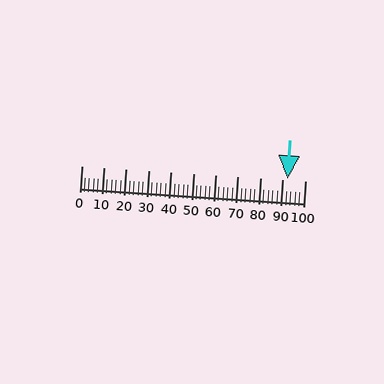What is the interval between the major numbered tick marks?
The major tick marks are spaced 10 units apart.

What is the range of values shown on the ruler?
The ruler shows values from 0 to 100.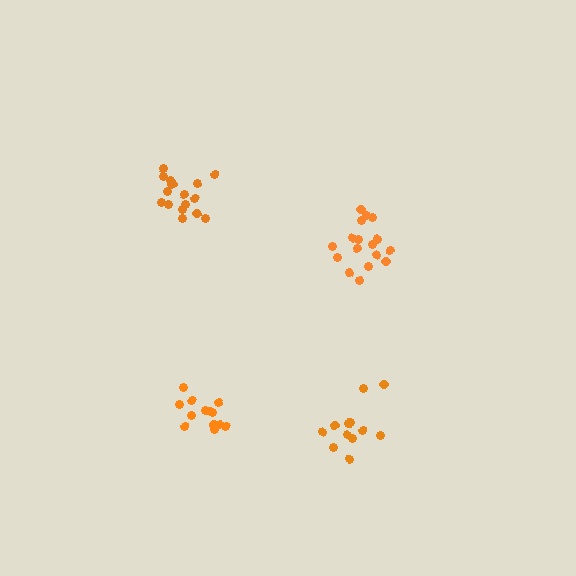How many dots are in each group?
Group 1: 12 dots, Group 2: 17 dots, Group 3: 17 dots, Group 4: 13 dots (59 total).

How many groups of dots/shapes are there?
There are 4 groups.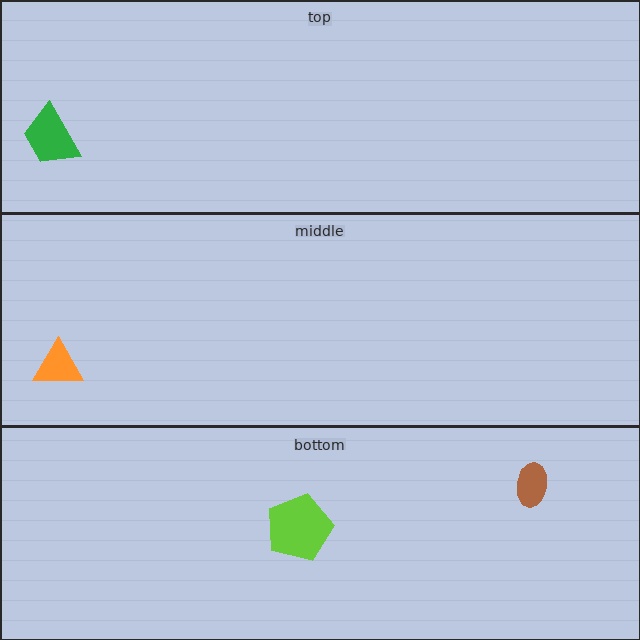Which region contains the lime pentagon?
The bottom region.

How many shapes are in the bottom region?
2.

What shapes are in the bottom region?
The lime pentagon, the brown ellipse.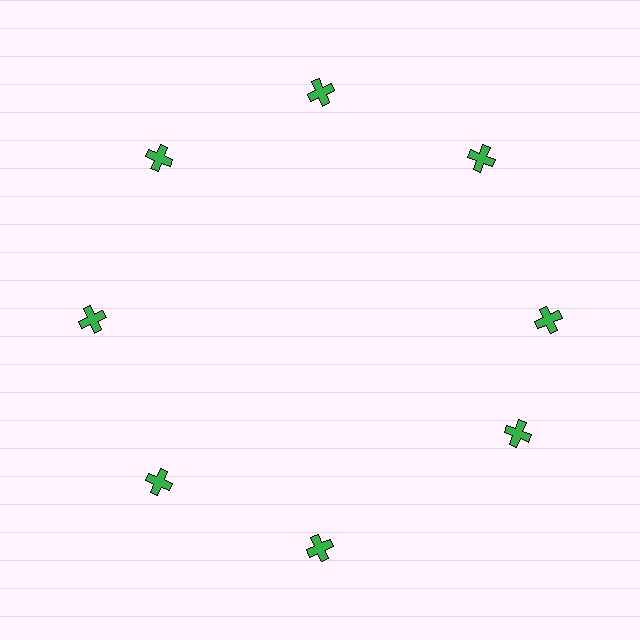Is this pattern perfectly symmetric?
No. The 8 green crosses are arranged in a ring, but one element near the 4 o'clock position is rotated out of alignment along the ring, breaking the 8-fold rotational symmetry.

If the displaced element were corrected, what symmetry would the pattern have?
It would have 8-fold rotational symmetry — the pattern would map onto itself every 45 degrees.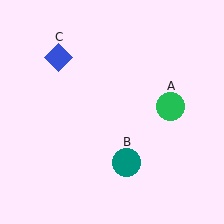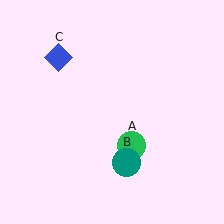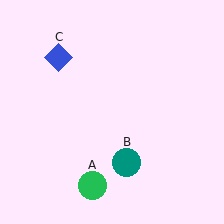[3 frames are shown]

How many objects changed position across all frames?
1 object changed position: green circle (object A).